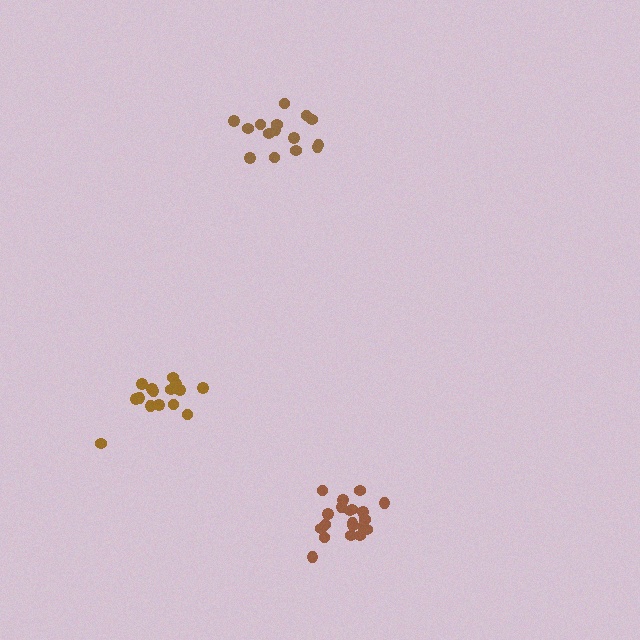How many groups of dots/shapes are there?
There are 3 groups.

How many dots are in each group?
Group 1: 20 dots, Group 2: 15 dots, Group 3: 15 dots (50 total).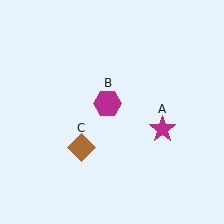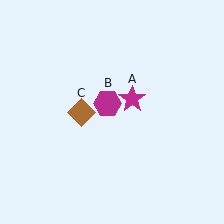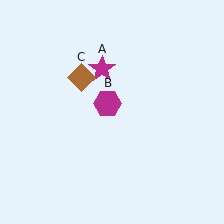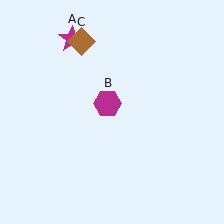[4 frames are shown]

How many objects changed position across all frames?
2 objects changed position: magenta star (object A), brown diamond (object C).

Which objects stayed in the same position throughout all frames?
Magenta hexagon (object B) remained stationary.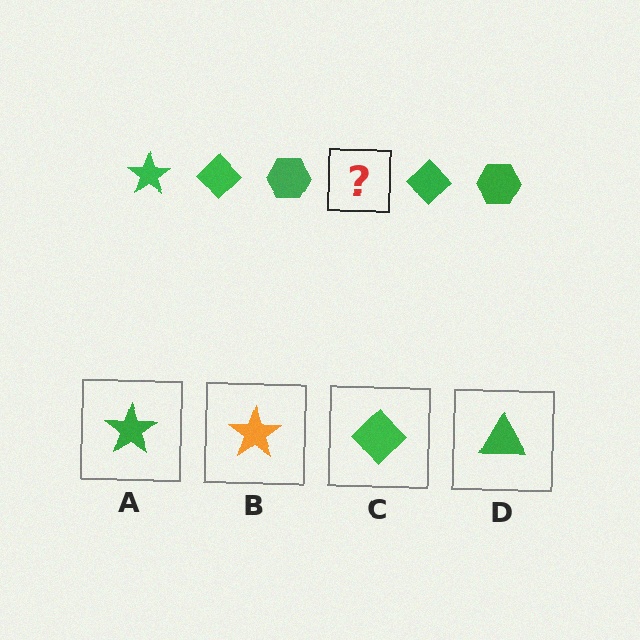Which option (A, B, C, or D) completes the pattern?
A.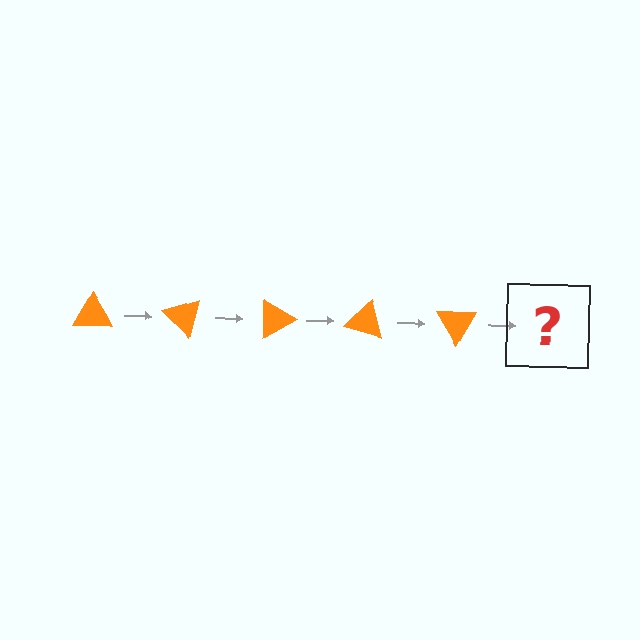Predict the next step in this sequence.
The next step is an orange triangle rotated 225 degrees.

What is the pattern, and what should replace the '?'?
The pattern is that the triangle rotates 45 degrees each step. The '?' should be an orange triangle rotated 225 degrees.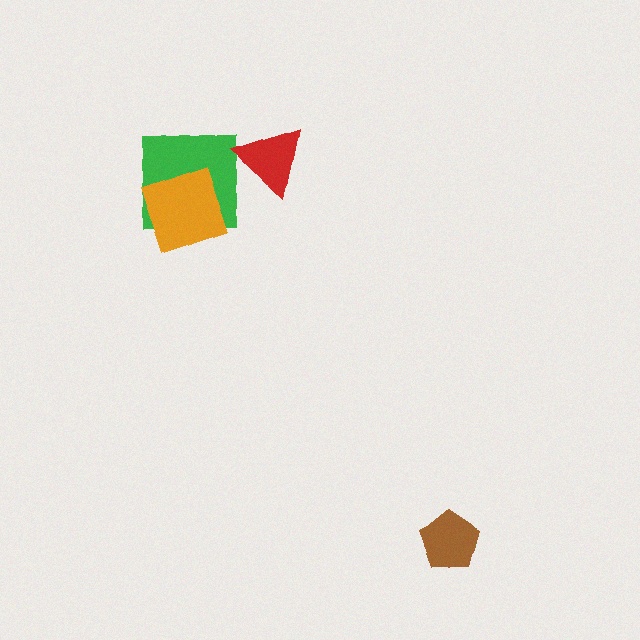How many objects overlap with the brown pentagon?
0 objects overlap with the brown pentagon.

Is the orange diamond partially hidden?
No, no other shape covers it.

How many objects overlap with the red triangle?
0 objects overlap with the red triangle.